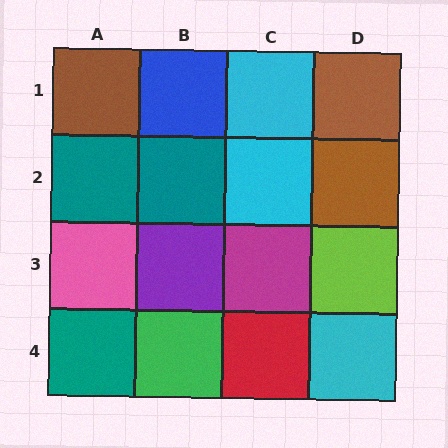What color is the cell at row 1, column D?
Brown.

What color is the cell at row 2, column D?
Brown.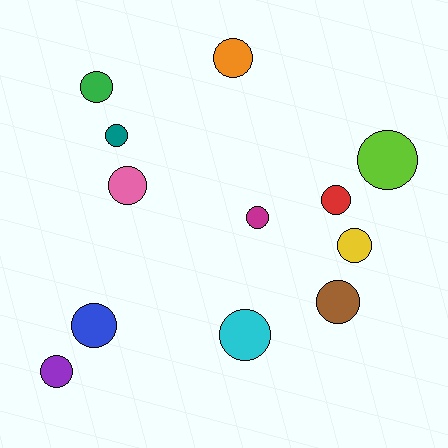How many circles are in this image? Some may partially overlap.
There are 12 circles.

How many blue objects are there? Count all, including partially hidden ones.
There is 1 blue object.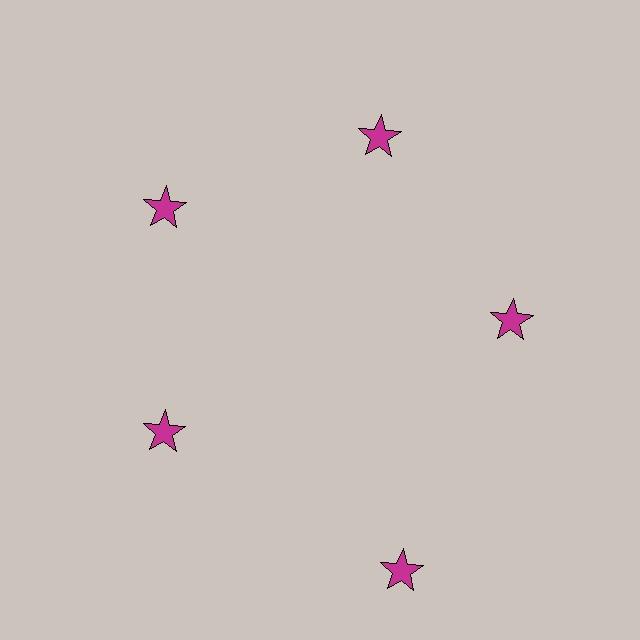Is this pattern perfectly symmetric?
No. The 5 magenta stars are arranged in a ring, but one element near the 5 o'clock position is pushed outward from the center, breaking the 5-fold rotational symmetry.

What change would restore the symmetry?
The symmetry would be restored by moving it inward, back onto the ring so that all 5 stars sit at equal angles and equal distance from the center.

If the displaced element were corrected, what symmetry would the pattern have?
It would have 5-fold rotational symmetry — the pattern would map onto itself every 72 degrees.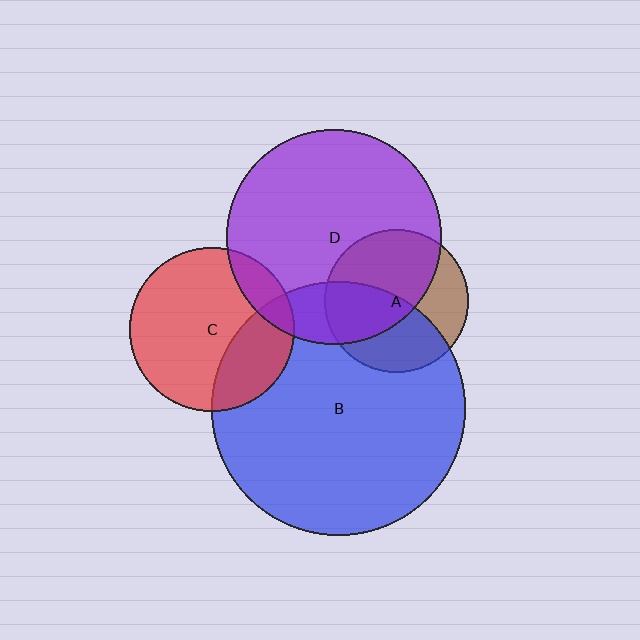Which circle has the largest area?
Circle B (blue).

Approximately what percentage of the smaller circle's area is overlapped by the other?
Approximately 60%.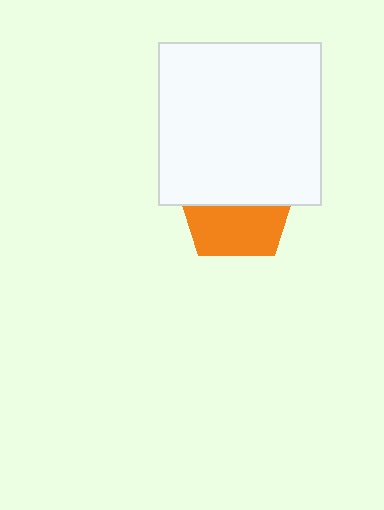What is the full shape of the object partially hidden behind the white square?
The partially hidden object is an orange pentagon.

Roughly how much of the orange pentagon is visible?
About half of it is visible (roughly 47%).